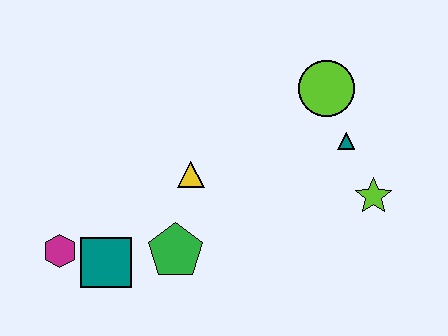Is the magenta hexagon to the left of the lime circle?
Yes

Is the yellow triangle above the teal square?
Yes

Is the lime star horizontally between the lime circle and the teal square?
No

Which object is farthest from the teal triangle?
The magenta hexagon is farthest from the teal triangle.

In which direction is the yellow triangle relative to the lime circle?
The yellow triangle is to the left of the lime circle.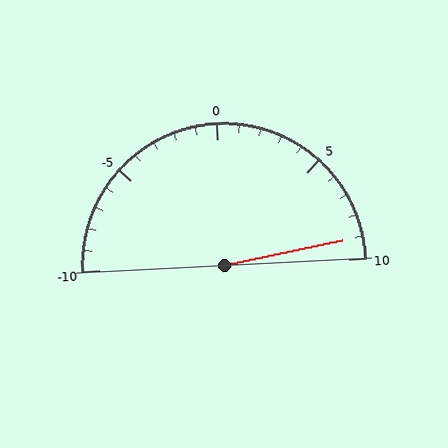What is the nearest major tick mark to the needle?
The nearest major tick mark is 10.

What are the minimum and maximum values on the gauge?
The gauge ranges from -10 to 10.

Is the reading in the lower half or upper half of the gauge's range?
The reading is in the upper half of the range (-10 to 10).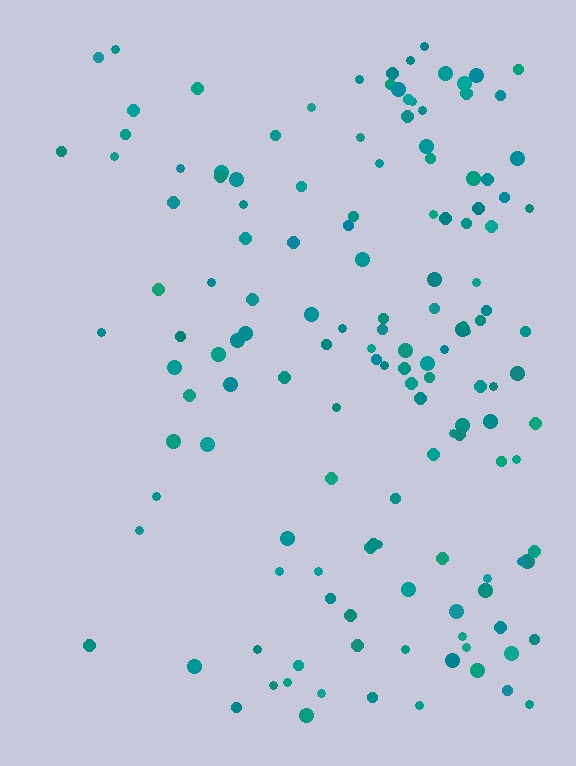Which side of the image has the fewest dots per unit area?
The left.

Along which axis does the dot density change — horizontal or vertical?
Horizontal.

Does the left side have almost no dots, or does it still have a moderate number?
Still a moderate number, just noticeably fewer than the right.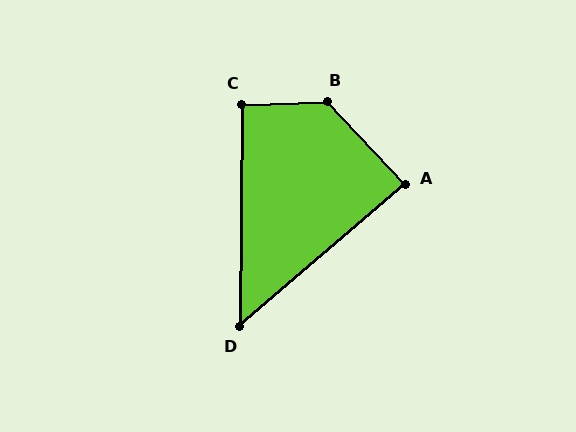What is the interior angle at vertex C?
Approximately 92 degrees (approximately right).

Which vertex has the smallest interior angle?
D, at approximately 49 degrees.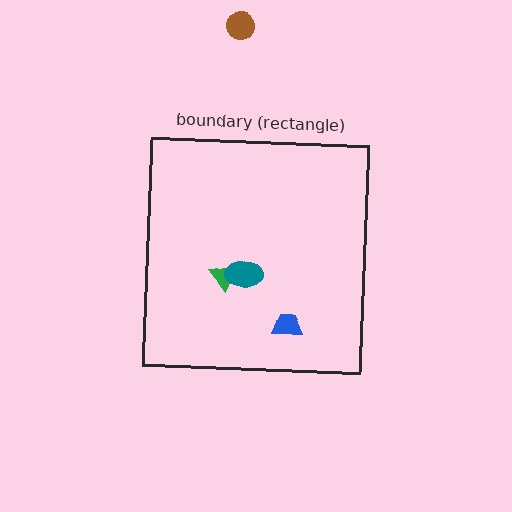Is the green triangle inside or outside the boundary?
Inside.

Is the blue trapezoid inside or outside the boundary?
Inside.